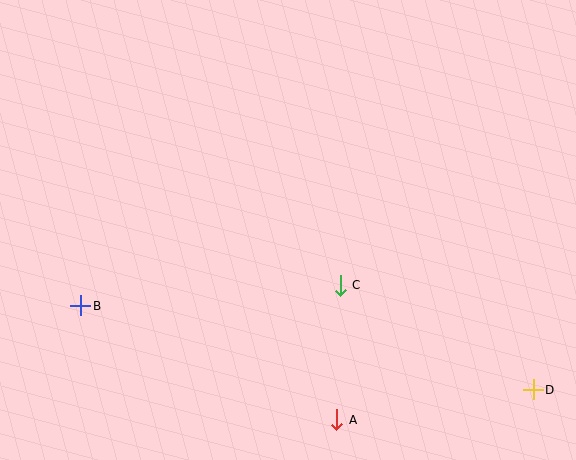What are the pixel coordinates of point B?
Point B is at (81, 306).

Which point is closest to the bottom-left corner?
Point B is closest to the bottom-left corner.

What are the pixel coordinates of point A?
Point A is at (337, 420).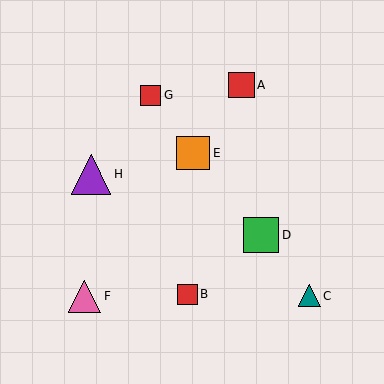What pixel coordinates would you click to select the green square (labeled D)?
Click at (261, 235) to select the green square D.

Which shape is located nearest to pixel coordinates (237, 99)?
The red square (labeled A) at (241, 85) is nearest to that location.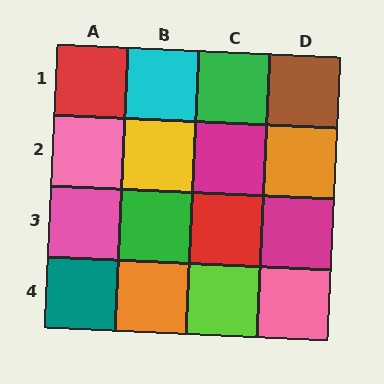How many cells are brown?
1 cell is brown.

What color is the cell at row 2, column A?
Pink.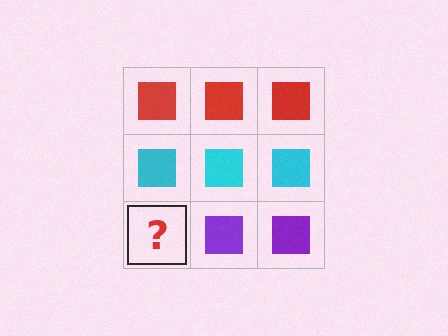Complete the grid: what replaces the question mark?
The question mark should be replaced with a purple square.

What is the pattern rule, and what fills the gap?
The rule is that each row has a consistent color. The gap should be filled with a purple square.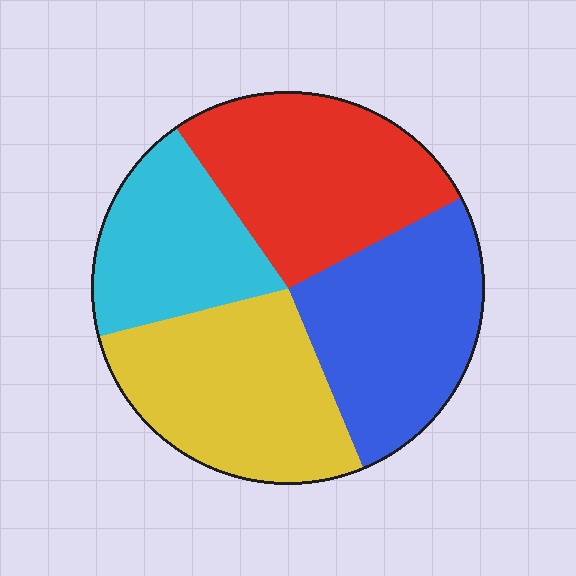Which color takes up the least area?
Cyan, at roughly 20%.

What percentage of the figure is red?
Red covers roughly 25% of the figure.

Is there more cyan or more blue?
Blue.